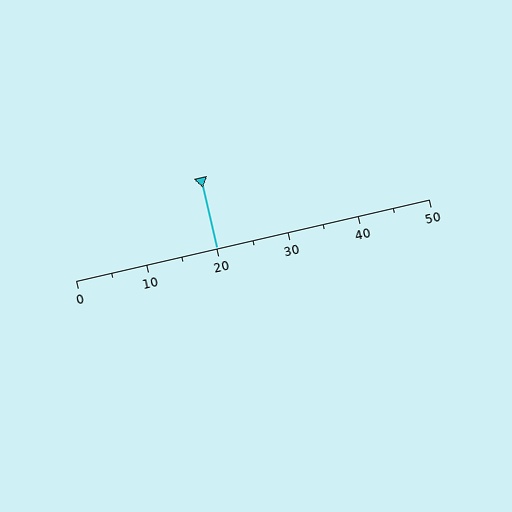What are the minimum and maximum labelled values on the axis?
The axis runs from 0 to 50.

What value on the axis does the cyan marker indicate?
The marker indicates approximately 20.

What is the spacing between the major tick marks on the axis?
The major ticks are spaced 10 apart.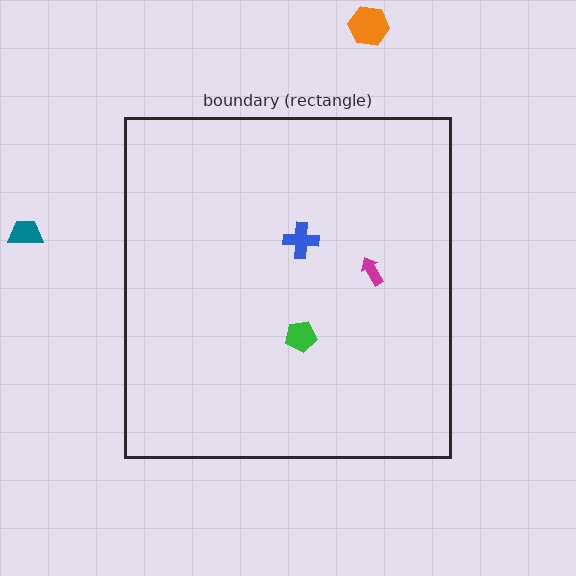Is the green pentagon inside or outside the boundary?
Inside.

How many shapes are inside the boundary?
3 inside, 2 outside.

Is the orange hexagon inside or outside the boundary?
Outside.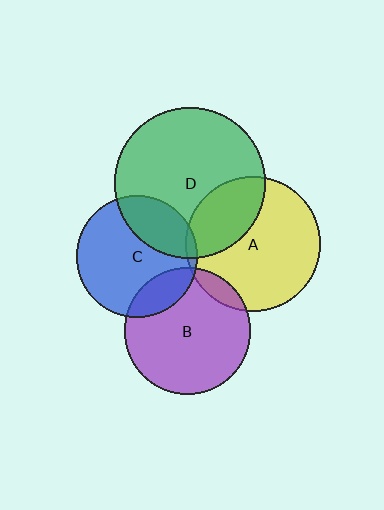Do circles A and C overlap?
Yes.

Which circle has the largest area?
Circle D (green).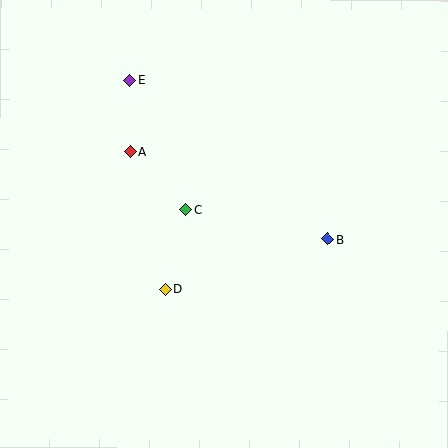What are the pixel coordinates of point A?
Point A is at (131, 151).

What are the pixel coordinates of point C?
Point C is at (186, 209).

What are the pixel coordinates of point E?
Point E is at (129, 80).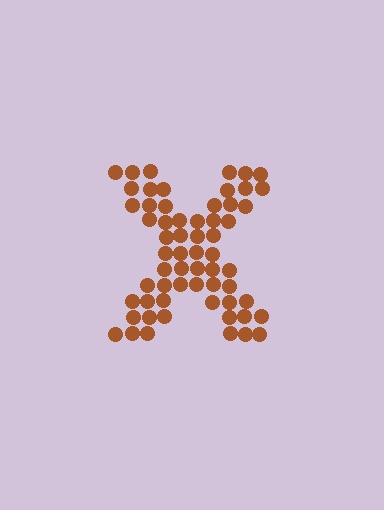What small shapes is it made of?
It is made of small circles.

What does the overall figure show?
The overall figure shows the letter X.